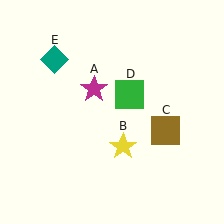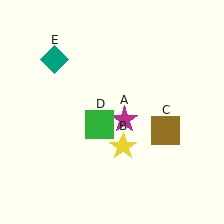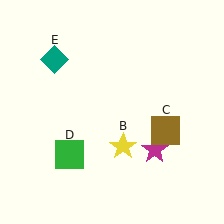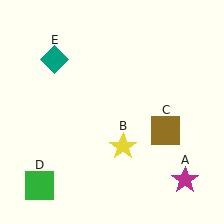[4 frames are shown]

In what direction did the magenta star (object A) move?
The magenta star (object A) moved down and to the right.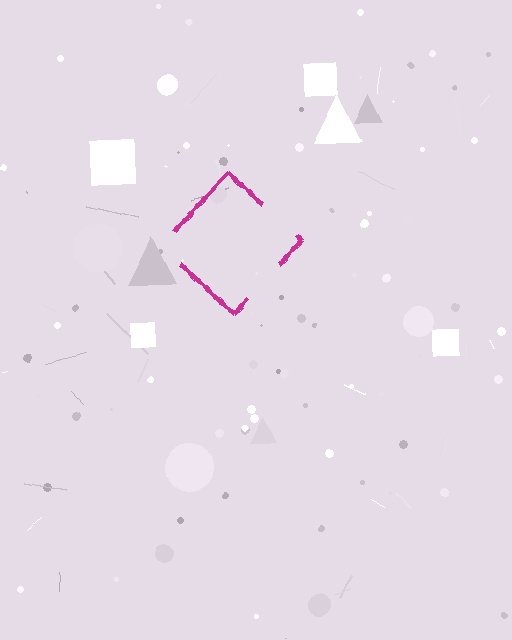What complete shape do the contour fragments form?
The contour fragments form a diamond.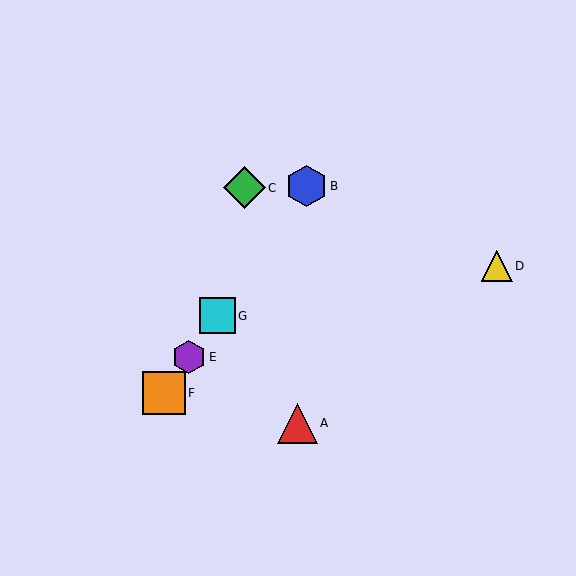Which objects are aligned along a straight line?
Objects B, E, F, G are aligned along a straight line.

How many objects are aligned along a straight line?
4 objects (B, E, F, G) are aligned along a straight line.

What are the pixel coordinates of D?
Object D is at (497, 266).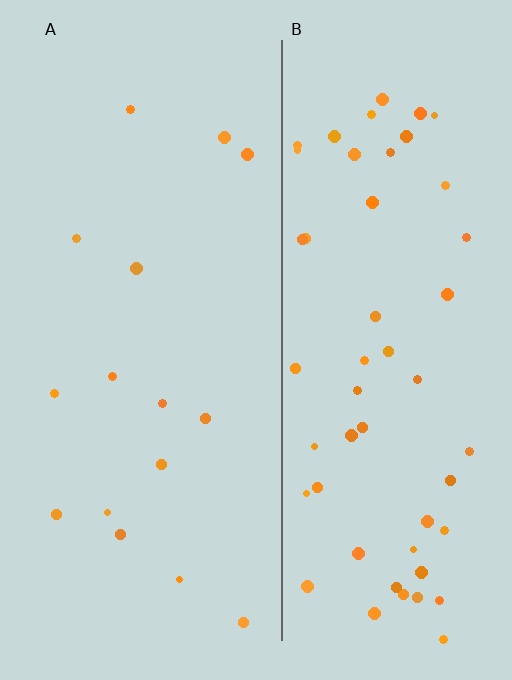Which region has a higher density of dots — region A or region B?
B (the right).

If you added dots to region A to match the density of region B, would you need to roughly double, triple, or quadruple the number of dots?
Approximately triple.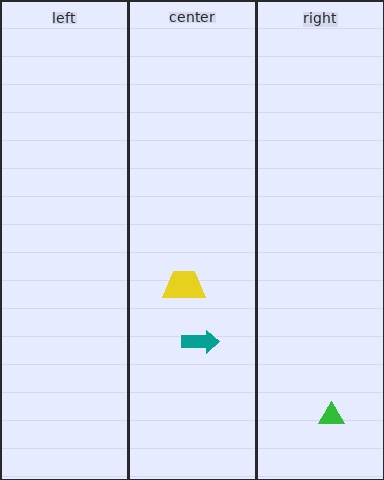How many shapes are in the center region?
2.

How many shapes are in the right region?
1.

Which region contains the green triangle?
The right region.